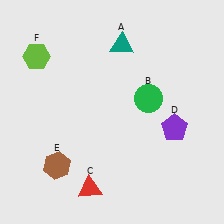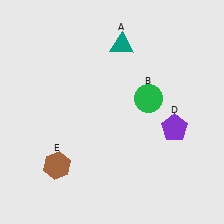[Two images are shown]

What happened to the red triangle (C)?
The red triangle (C) was removed in Image 2. It was in the bottom-left area of Image 1.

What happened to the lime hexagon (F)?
The lime hexagon (F) was removed in Image 2. It was in the top-left area of Image 1.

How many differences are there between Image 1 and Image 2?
There are 2 differences between the two images.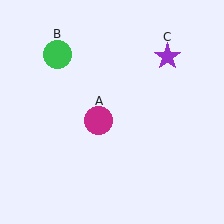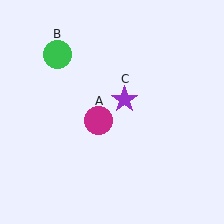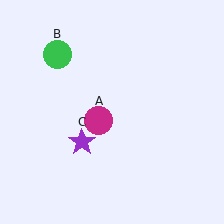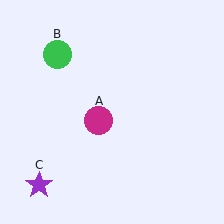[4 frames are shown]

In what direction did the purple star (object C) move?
The purple star (object C) moved down and to the left.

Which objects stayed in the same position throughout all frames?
Magenta circle (object A) and green circle (object B) remained stationary.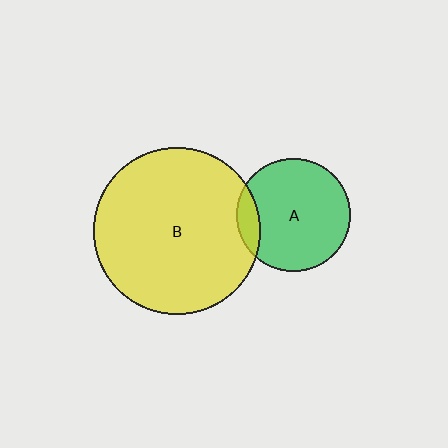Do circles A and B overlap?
Yes.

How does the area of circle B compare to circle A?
Approximately 2.2 times.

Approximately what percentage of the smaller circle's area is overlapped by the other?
Approximately 10%.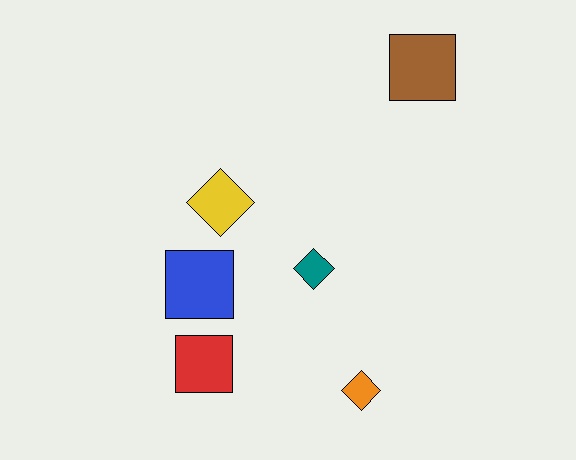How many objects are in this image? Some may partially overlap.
There are 6 objects.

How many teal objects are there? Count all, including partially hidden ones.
There is 1 teal object.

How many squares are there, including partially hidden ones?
There are 3 squares.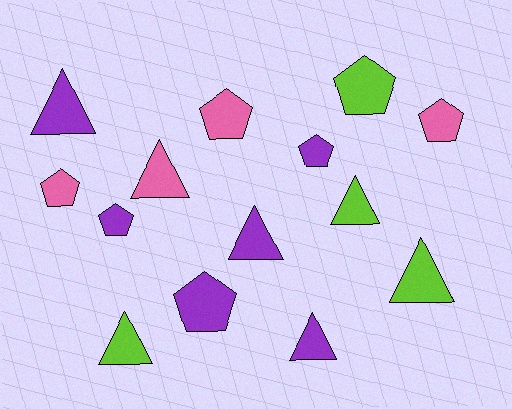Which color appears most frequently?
Purple, with 6 objects.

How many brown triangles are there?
There are no brown triangles.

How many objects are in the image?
There are 14 objects.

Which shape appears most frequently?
Pentagon, with 7 objects.